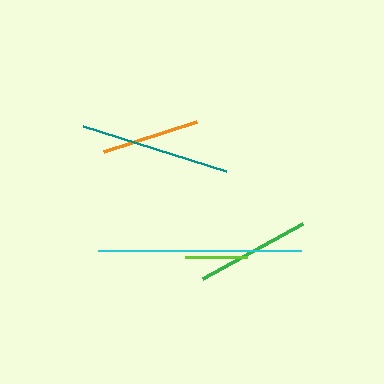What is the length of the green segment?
The green segment is approximately 114 pixels long.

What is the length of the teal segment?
The teal segment is approximately 151 pixels long.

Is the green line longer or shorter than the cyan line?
The cyan line is longer than the green line.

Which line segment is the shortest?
The lime line is the shortest at approximately 63 pixels.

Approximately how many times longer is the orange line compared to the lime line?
The orange line is approximately 1.6 times the length of the lime line.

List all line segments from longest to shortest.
From longest to shortest: cyan, teal, green, orange, lime.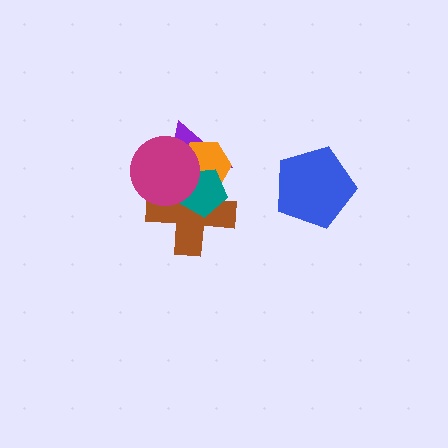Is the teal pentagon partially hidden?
Yes, it is partially covered by another shape.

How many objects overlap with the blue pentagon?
0 objects overlap with the blue pentagon.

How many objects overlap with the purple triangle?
4 objects overlap with the purple triangle.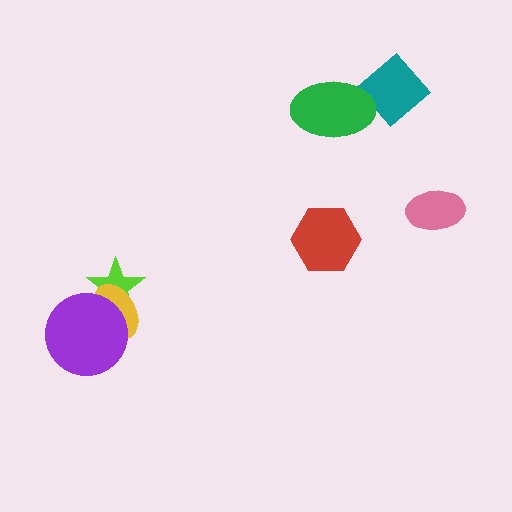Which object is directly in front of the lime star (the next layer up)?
The yellow ellipse is directly in front of the lime star.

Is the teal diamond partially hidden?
Yes, it is partially covered by another shape.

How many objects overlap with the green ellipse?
1 object overlaps with the green ellipse.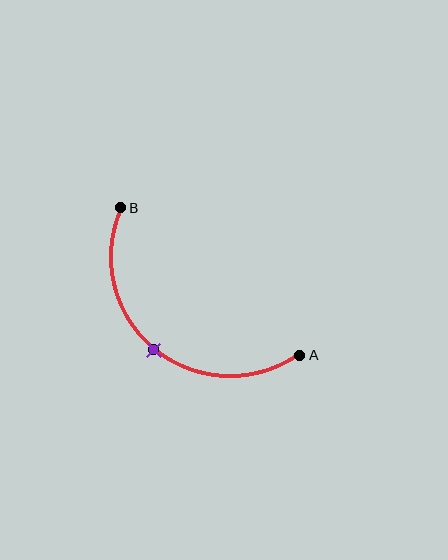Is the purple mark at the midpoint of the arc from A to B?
Yes. The purple mark lies on the arc at equal arc-length from both A and B — it is the arc midpoint.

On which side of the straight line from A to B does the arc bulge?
The arc bulges below and to the left of the straight line connecting A and B.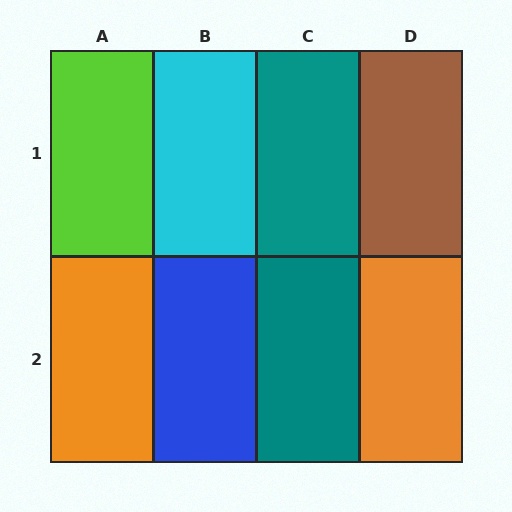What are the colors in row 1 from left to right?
Lime, cyan, teal, brown.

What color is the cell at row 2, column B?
Blue.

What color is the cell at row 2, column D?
Orange.